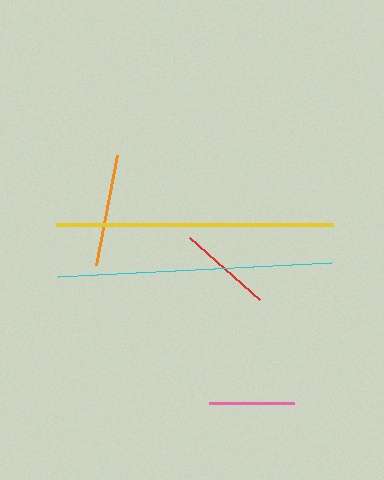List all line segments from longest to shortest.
From longest to shortest: yellow, cyan, orange, red, pink.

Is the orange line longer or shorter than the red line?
The orange line is longer than the red line.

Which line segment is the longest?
The yellow line is the longest at approximately 277 pixels.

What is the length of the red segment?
The red segment is approximately 94 pixels long.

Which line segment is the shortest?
The pink line is the shortest at approximately 84 pixels.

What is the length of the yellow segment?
The yellow segment is approximately 277 pixels long.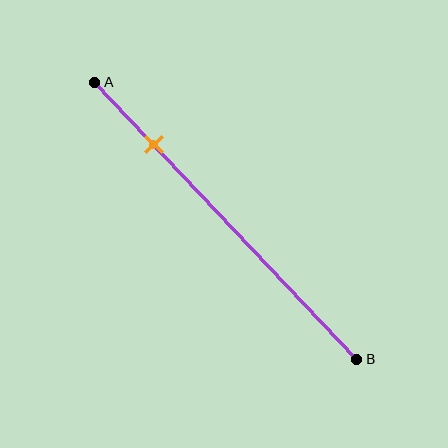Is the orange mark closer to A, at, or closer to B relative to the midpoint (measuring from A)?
The orange mark is closer to point A than the midpoint of segment AB.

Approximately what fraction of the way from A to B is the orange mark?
The orange mark is approximately 20% of the way from A to B.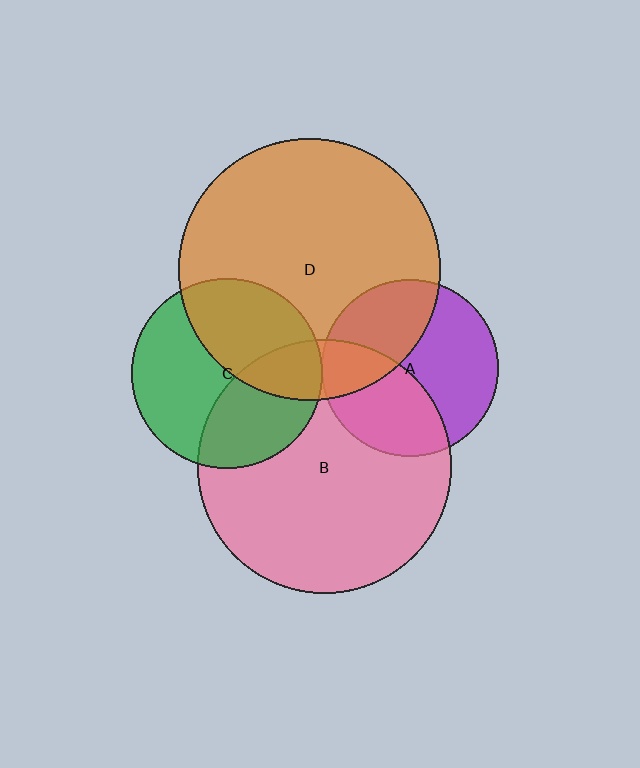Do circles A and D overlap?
Yes.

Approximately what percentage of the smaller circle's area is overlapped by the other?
Approximately 35%.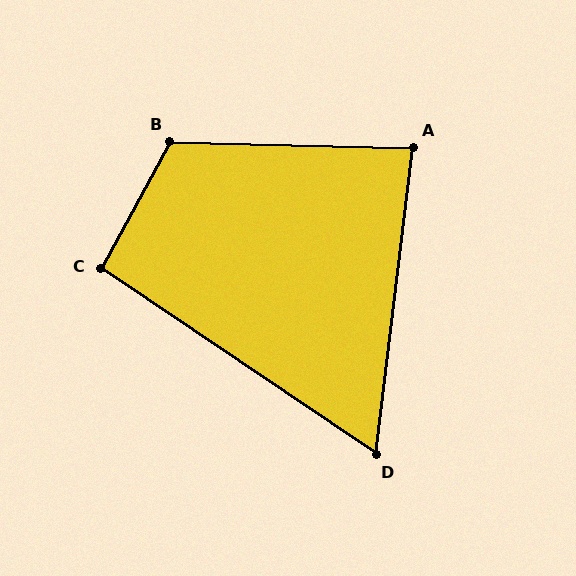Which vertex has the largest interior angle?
B, at approximately 117 degrees.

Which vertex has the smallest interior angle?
D, at approximately 63 degrees.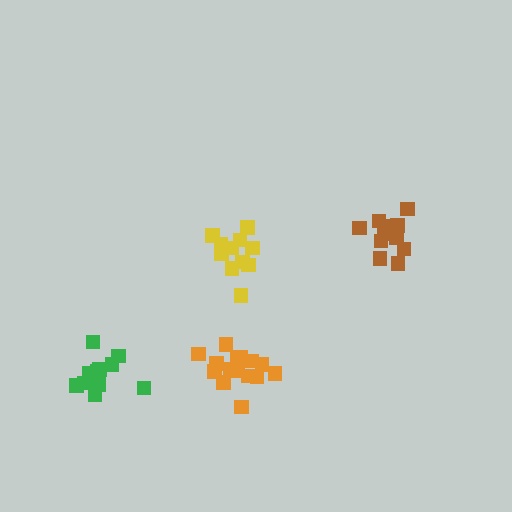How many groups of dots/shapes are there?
There are 4 groups.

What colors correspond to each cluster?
The clusters are colored: yellow, brown, orange, green.